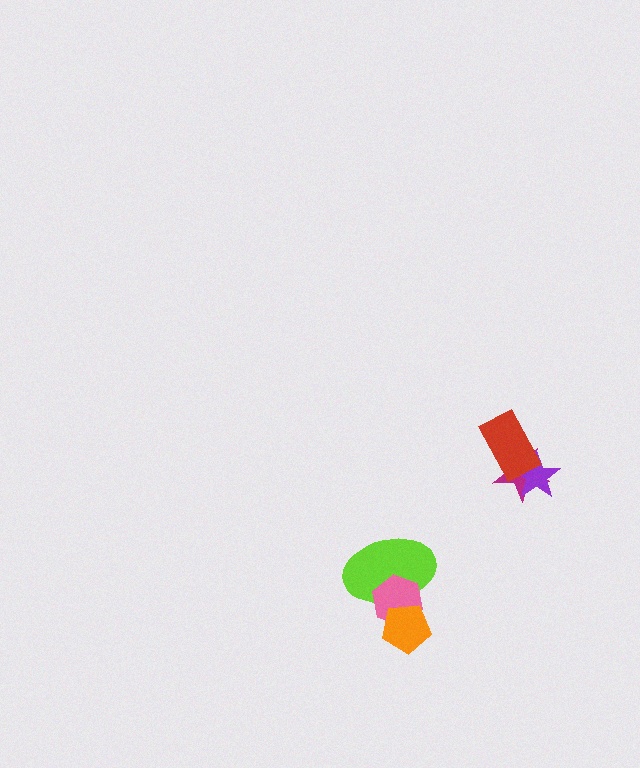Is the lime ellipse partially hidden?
Yes, it is partially covered by another shape.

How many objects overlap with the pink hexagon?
2 objects overlap with the pink hexagon.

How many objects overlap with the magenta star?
2 objects overlap with the magenta star.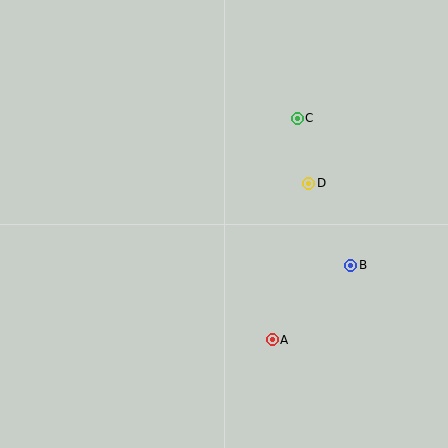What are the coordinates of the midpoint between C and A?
The midpoint between C and A is at (285, 229).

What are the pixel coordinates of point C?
Point C is at (297, 118).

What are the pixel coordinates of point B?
Point B is at (351, 265).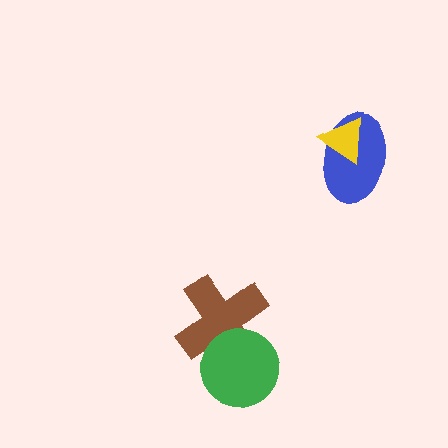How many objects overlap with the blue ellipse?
1 object overlaps with the blue ellipse.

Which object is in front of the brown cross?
The green circle is in front of the brown cross.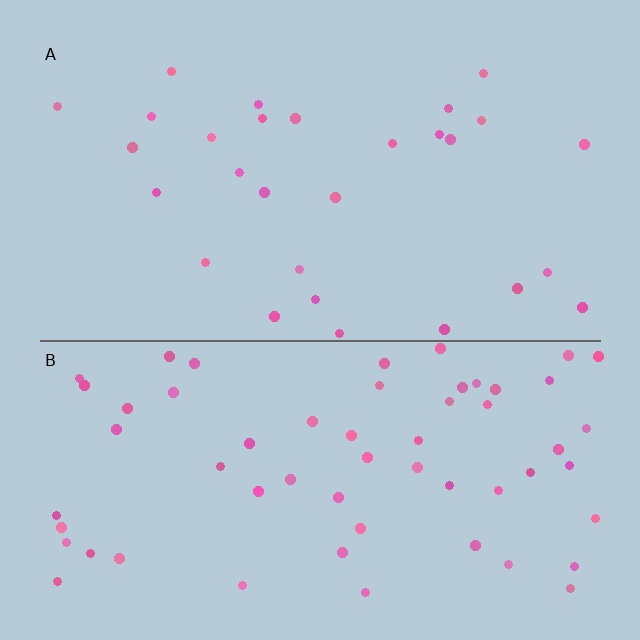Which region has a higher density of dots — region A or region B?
B (the bottom).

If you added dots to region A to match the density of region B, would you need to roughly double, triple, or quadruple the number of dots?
Approximately double.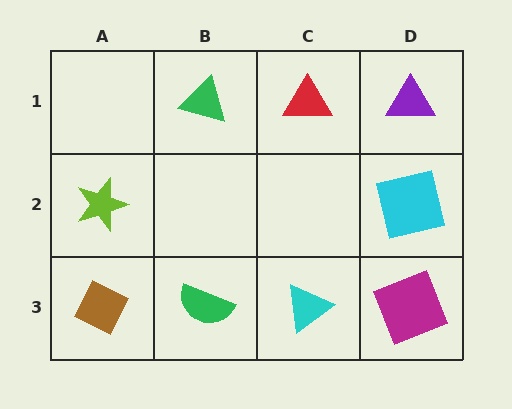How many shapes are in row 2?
2 shapes.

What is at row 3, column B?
A green semicircle.